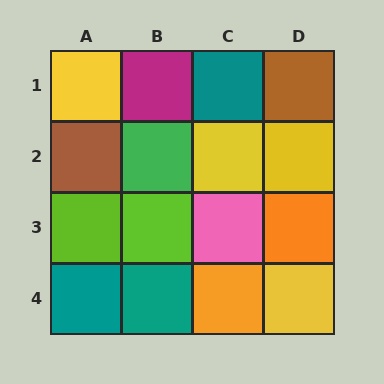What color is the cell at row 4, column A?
Teal.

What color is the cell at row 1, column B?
Magenta.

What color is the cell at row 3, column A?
Lime.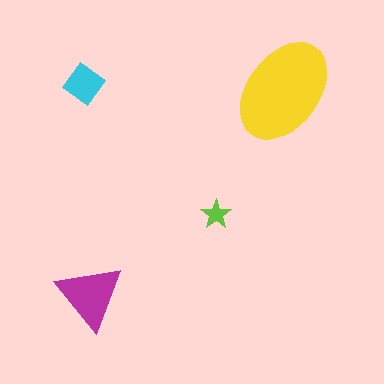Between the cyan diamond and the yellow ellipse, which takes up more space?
The yellow ellipse.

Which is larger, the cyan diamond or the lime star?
The cyan diamond.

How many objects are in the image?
There are 4 objects in the image.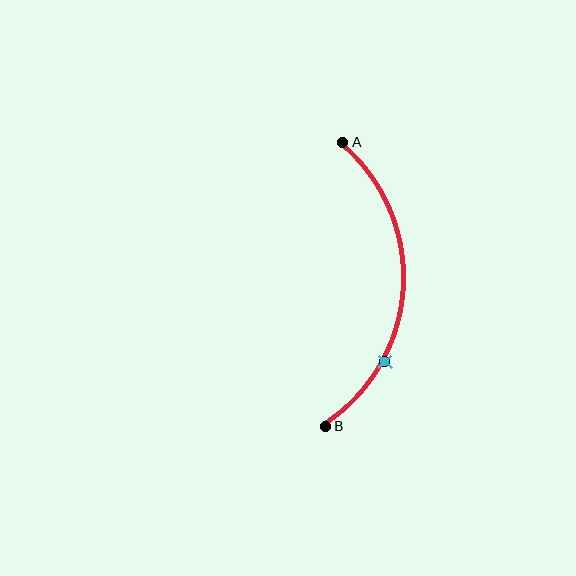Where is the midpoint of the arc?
The arc midpoint is the point on the curve farthest from the straight line joining A and B. It sits to the right of that line.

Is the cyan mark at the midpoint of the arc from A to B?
No. The cyan mark lies on the arc but is closer to endpoint B. The arc midpoint would be at the point on the curve equidistant along the arc from both A and B.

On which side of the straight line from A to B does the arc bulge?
The arc bulges to the right of the straight line connecting A and B.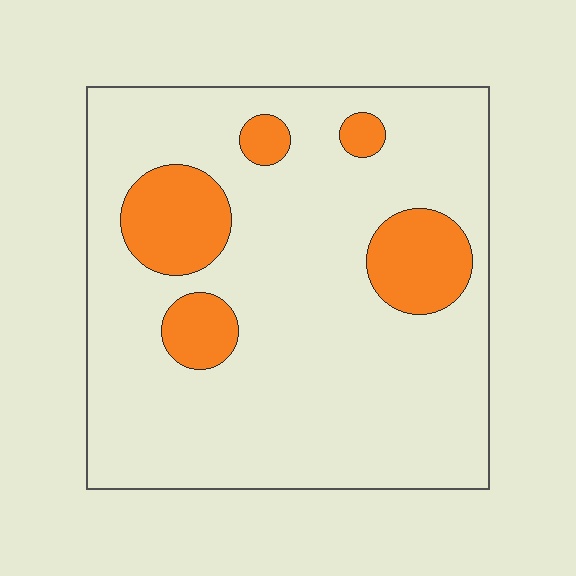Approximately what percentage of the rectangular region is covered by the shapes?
Approximately 15%.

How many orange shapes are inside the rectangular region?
5.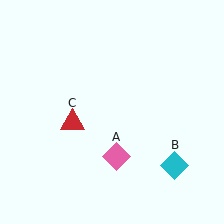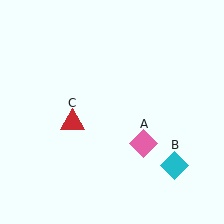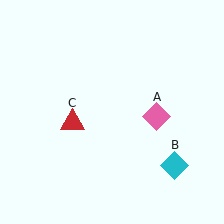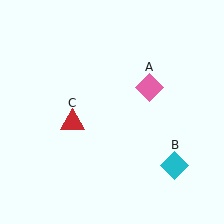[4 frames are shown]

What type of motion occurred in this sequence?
The pink diamond (object A) rotated counterclockwise around the center of the scene.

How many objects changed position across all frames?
1 object changed position: pink diamond (object A).